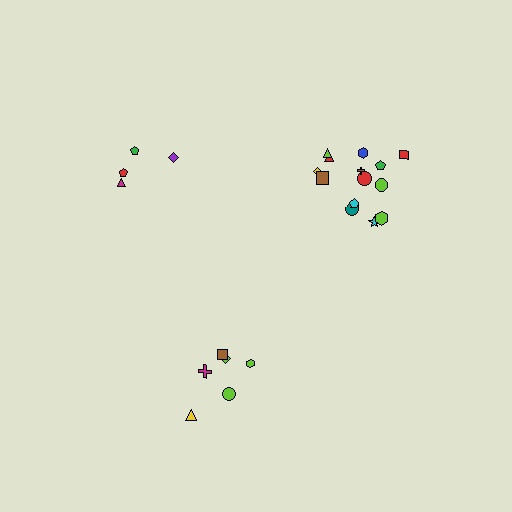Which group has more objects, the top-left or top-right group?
The top-right group.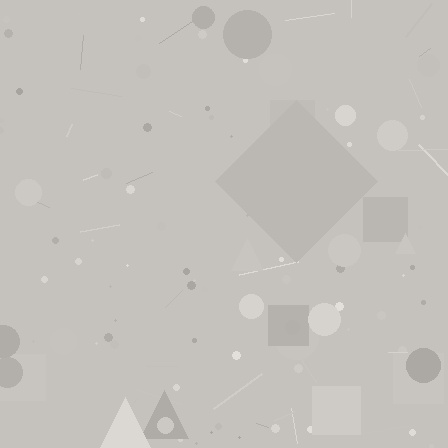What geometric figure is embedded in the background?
A diamond is embedded in the background.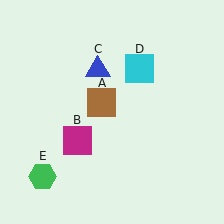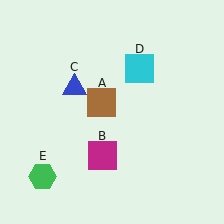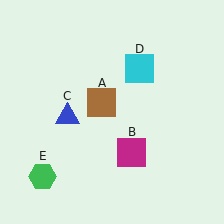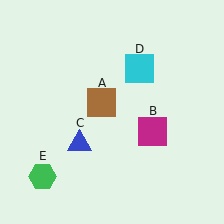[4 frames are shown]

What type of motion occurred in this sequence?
The magenta square (object B), blue triangle (object C) rotated counterclockwise around the center of the scene.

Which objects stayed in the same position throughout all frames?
Brown square (object A) and cyan square (object D) and green hexagon (object E) remained stationary.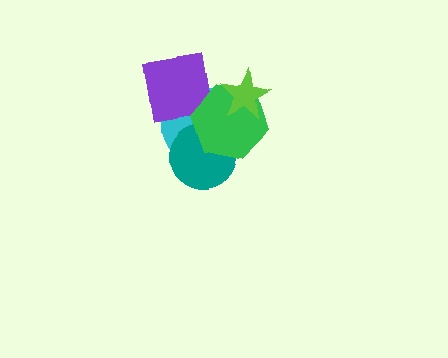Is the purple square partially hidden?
Yes, it is partially covered by another shape.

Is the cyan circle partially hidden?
Yes, it is partially covered by another shape.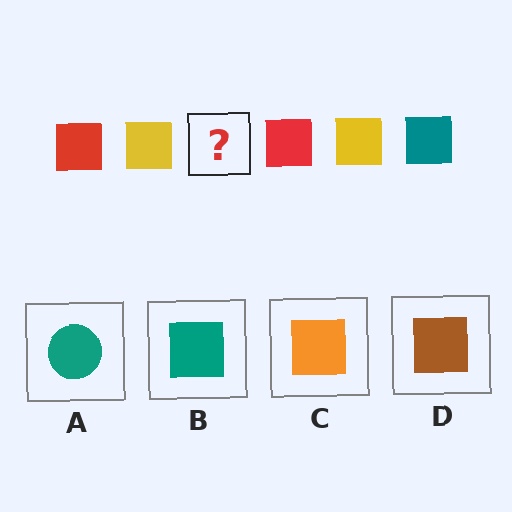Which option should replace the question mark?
Option B.